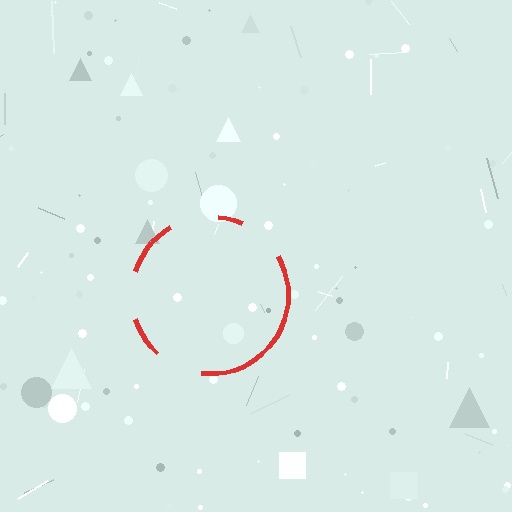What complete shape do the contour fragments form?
The contour fragments form a circle.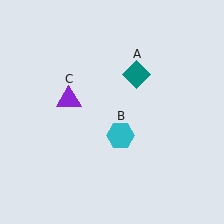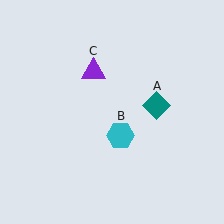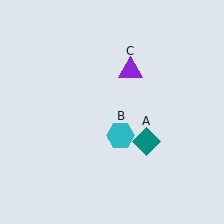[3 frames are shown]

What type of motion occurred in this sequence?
The teal diamond (object A), purple triangle (object C) rotated clockwise around the center of the scene.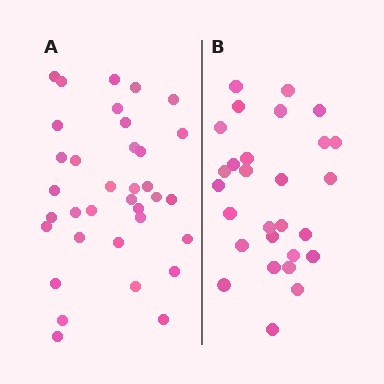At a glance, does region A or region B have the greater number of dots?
Region A (the left region) has more dots.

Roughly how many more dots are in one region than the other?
Region A has roughly 8 or so more dots than region B.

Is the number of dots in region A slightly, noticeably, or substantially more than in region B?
Region A has noticeably more, but not dramatically so. The ratio is roughly 1.2 to 1.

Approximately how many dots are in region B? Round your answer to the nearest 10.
About 30 dots. (The exact count is 28, which rounds to 30.)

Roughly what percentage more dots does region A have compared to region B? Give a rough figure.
About 25% more.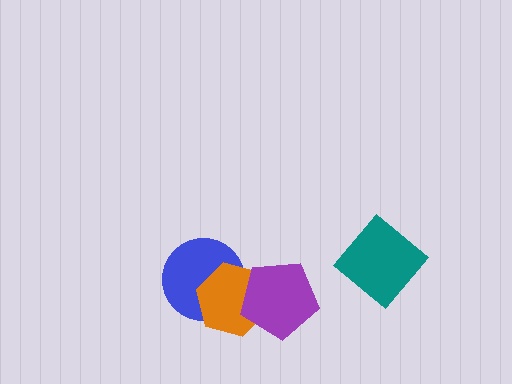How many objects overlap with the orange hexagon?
2 objects overlap with the orange hexagon.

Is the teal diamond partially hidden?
No, no other shape covers it.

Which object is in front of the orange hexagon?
The purple pentagon is in front of the orange hexagon.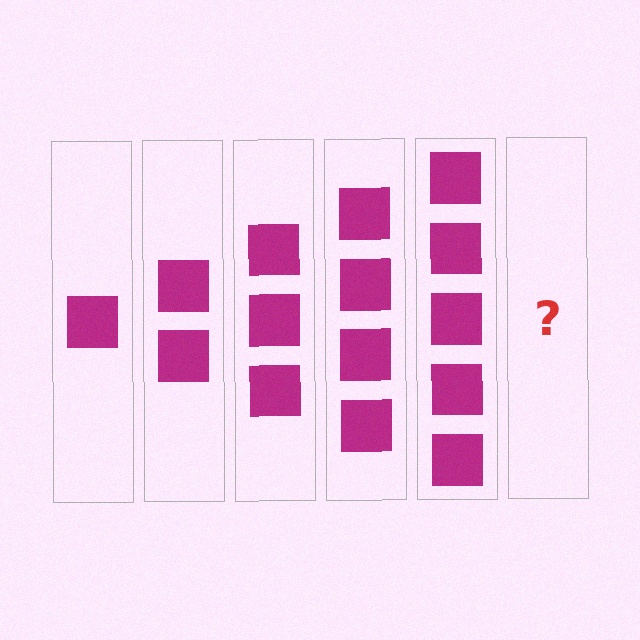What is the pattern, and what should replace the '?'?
The pattern is that each step adds one more square. The '?' should be 6 squares.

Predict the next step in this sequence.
The next step is 6 squares.